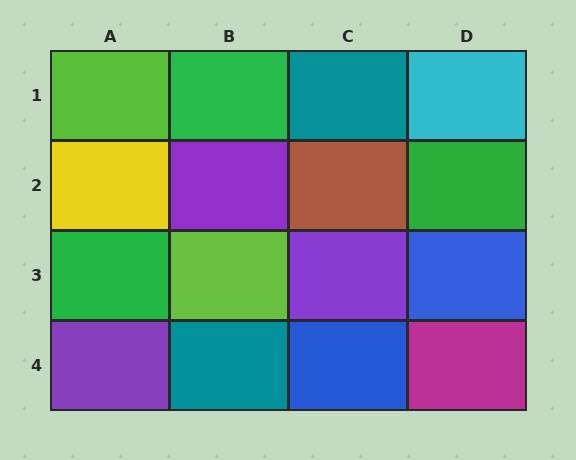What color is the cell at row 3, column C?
Purple.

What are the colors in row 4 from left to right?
Purple, teal, blue, magenta.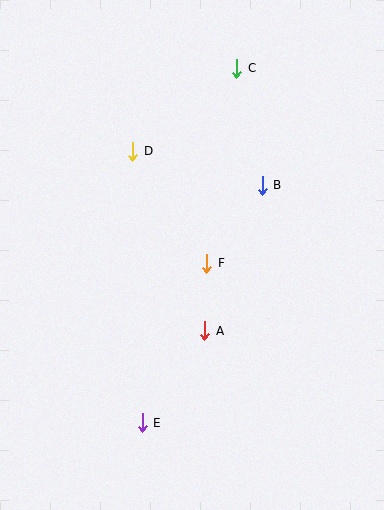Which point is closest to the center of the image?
Point F at (207, 263) is closest to the center.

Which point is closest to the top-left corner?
Point D is closest to the top-left corner.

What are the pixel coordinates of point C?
Point C is at (237, 68).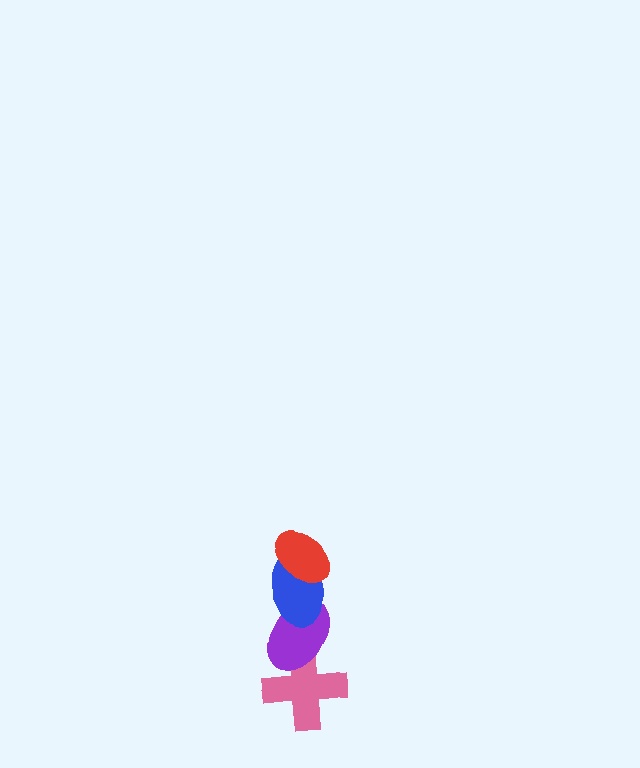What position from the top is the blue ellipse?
The blue ellipse is 2nd from the top.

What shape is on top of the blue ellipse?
The red ellipse is on top of the blue ellipse.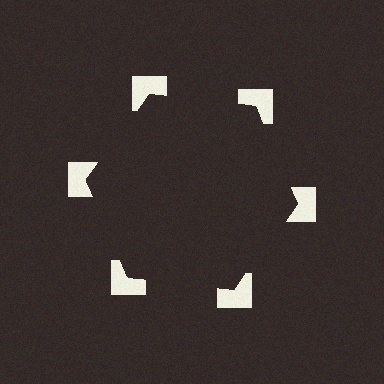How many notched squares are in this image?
There are 6 — one at each vertex of the illusory hexagon.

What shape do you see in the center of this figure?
An illusory hexagon — its edges are inferred from the aligned wedge cuts in the notched squares, not physically drawn.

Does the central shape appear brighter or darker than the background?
It typically appears slightly darker than the background, even though no actual brightness change is drawn.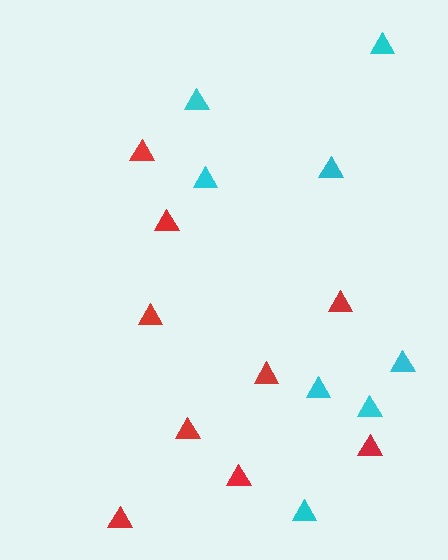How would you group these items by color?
There are 2 groups: one group of cyan triangles (8) and one group of red triangles (9).